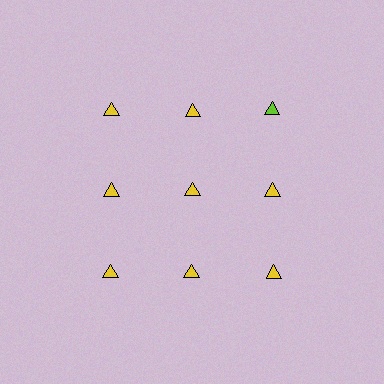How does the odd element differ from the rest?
It has a different color: lime instead of yellow.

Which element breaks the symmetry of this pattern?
The lime triangle in the top row, center column breaks the symmetry. All other shapes are yellow triangles.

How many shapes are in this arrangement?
There are 9 shapes arranged in a grid pattern.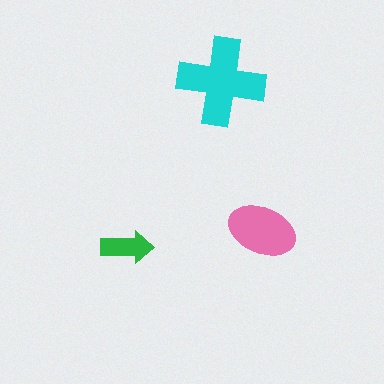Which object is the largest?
The cyan cross.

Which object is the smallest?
The green arrow.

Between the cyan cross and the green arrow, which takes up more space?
The cyan cross.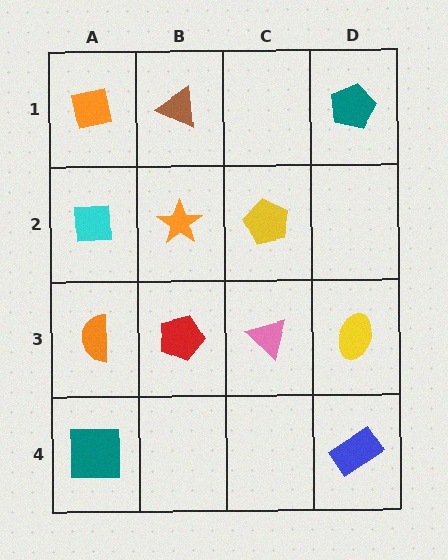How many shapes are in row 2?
3 shapes.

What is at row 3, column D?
A yellow ellipse.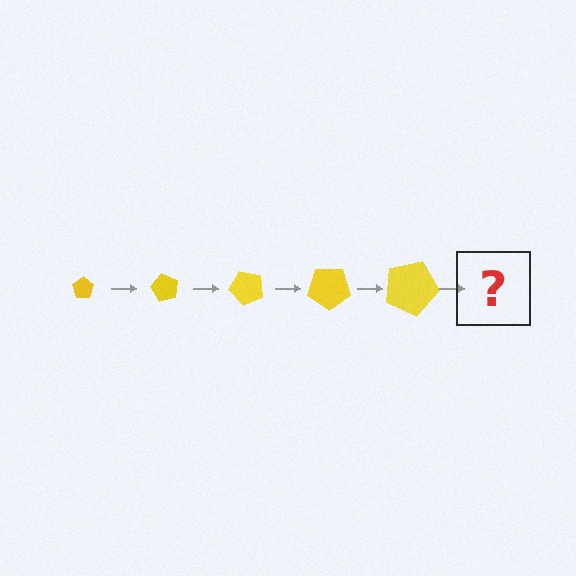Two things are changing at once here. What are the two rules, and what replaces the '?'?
The two rules are that the pentagon grows larger each step and it rotates 60 degrees each step. The '?' should be a pentagon, larger than the previous one and rotated 300 degrees from the start.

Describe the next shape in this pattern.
It should be a pentagon, larger than the previous one and rotated 300 degrees from the start.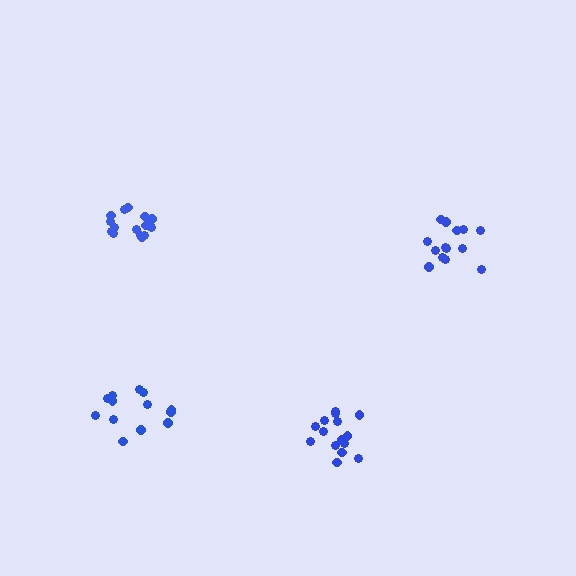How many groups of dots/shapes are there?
There are 4 groups.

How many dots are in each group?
Group 1: 13 dots, Group 2: 15 dots, Group 3: 15 dots, Group 4: 14 dots (57 total).